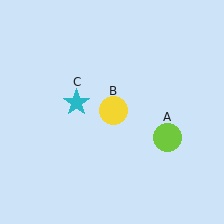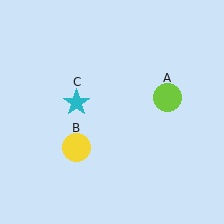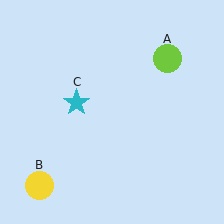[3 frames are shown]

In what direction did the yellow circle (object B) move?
The yellow circle (object B) moved down and to the left.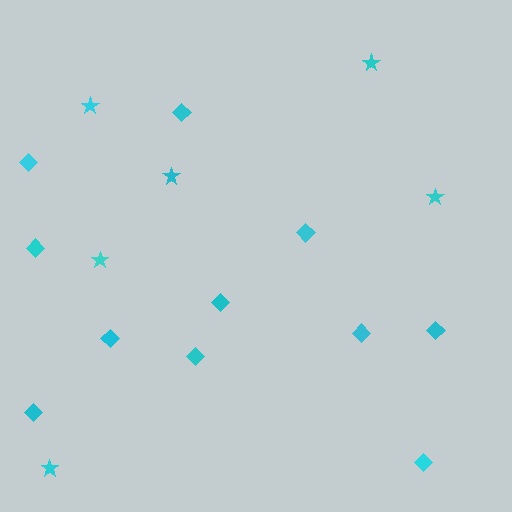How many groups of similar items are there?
There are 2 groups: one group of diamonds (11) and one group of stars (6).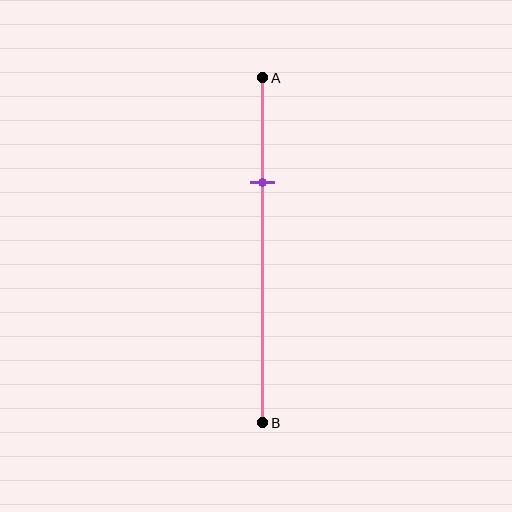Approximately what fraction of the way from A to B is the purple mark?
The purple mark is approximately 30% of the way from A to B.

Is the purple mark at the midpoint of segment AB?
No, the mark is at about 30% from A, not at the 50% midpoint.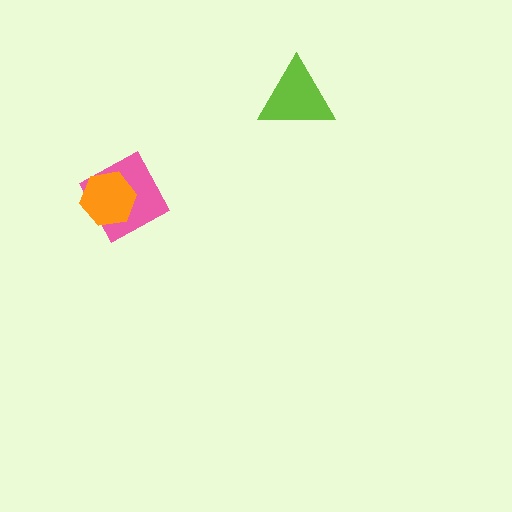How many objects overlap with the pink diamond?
1 object overlaps with the pink diamond.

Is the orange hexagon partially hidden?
No, no other shape covers it.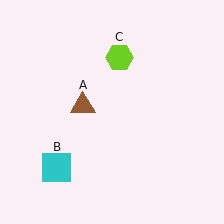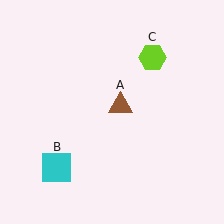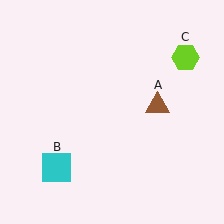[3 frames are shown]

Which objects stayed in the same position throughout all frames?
Cyan square (object B) remained stationary.